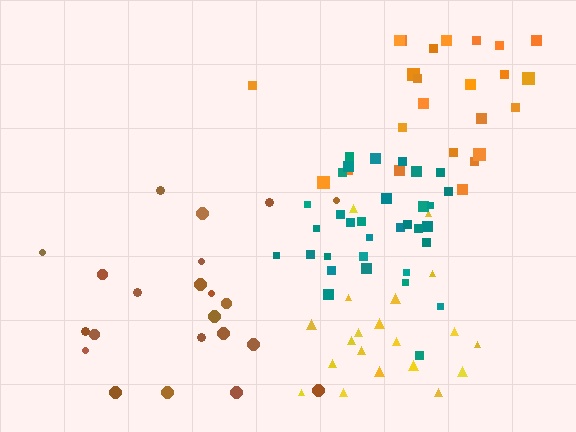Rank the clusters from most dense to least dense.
teal, yellow, orange, brown.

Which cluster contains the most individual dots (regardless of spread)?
Teal (33).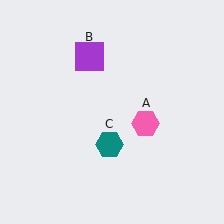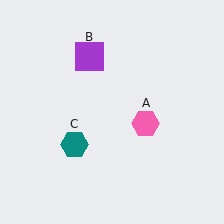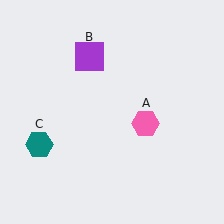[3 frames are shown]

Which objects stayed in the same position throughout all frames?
Pink hexagon (object A) and purple square (object B) remained stationary.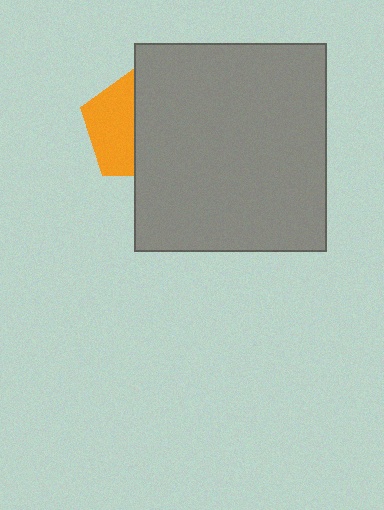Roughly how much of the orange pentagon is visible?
A small part of it is visible (roughly 44%).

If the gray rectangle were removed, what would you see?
You would see the complete orange pentagon.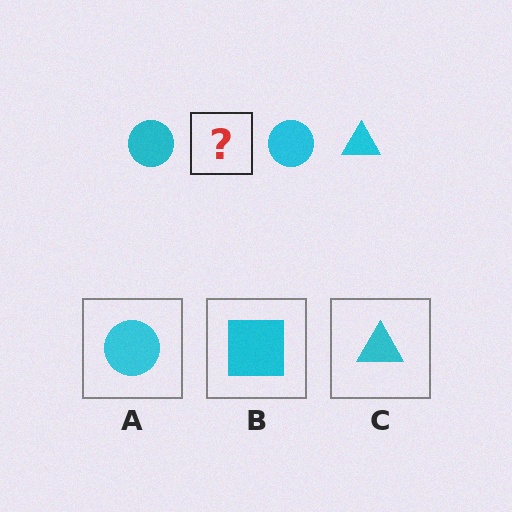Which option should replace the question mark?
Option C.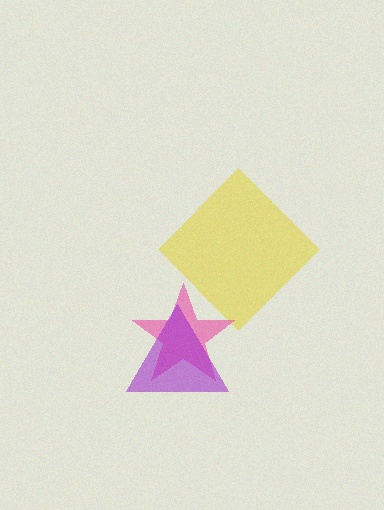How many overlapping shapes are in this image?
There are 3 overlapping shapes in the image.